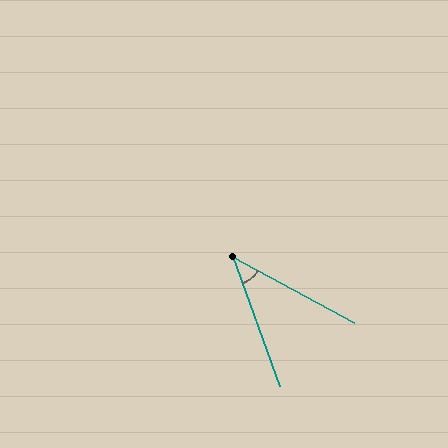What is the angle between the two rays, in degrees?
Approximately 42 degrees.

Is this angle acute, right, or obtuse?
It is acute.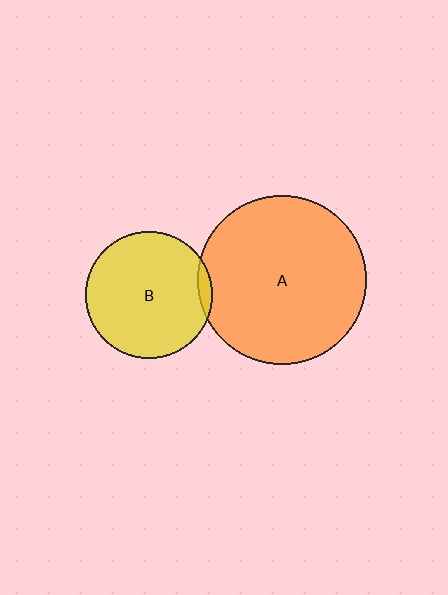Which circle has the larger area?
Circle A (orange).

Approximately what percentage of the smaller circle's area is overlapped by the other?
Approximately 5%.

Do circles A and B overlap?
Yes.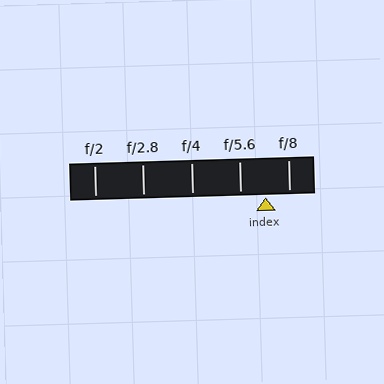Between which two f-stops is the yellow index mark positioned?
The index mark is between f/5.6 and f/8.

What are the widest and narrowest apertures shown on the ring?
The widest aperture shown is f/2 and the narrowest is f/8.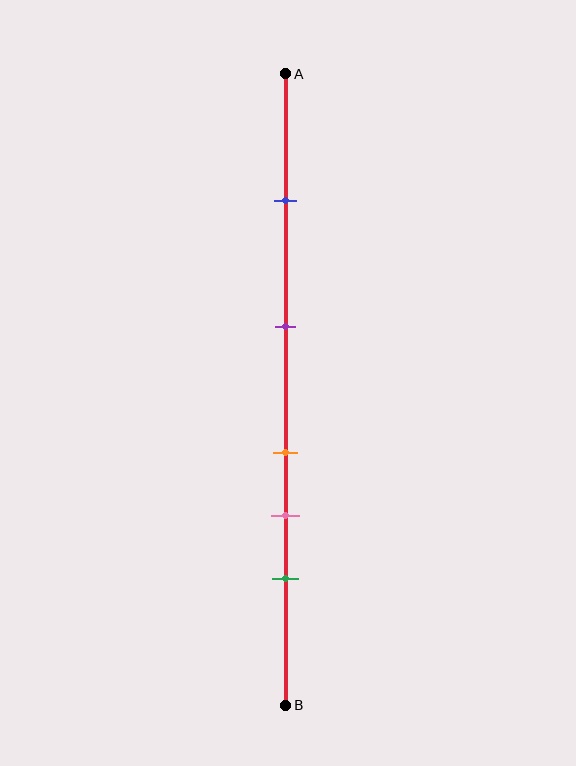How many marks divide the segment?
There are 5 marks dividing the segment.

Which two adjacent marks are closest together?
The orange and pink marks are the closest adjacent pair.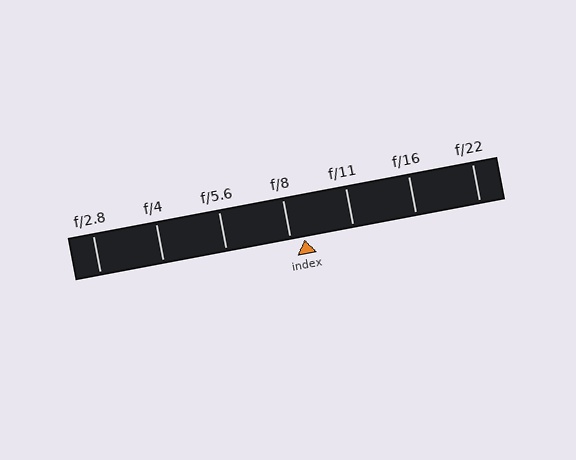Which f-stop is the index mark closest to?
The index mark is closest to f/8.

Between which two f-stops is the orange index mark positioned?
The index mark is between f/8 and f/11.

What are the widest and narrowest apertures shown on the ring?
The widest aperture shown is f/2.8 and the narrowest is f/22.